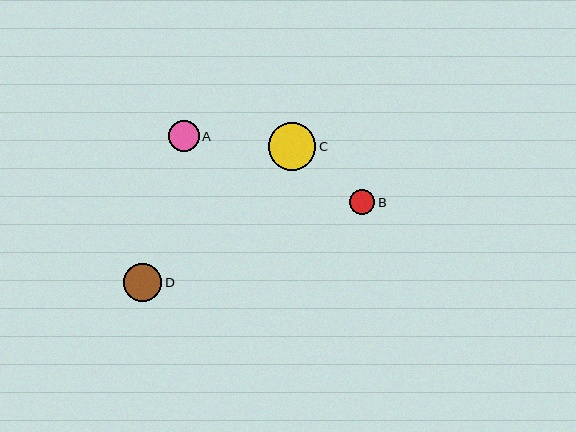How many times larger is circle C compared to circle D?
Circle C is approximately 1.3 times the size of circle D.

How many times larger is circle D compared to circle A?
Circle D is approximately 1.2 times the size of circle A.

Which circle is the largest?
Circle C is the largest with a size of approximately 48 pixels.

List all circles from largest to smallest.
From largest to smallest: C, D, A, B.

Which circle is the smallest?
Circle B is the smallest with a size of approximately 25 pixels.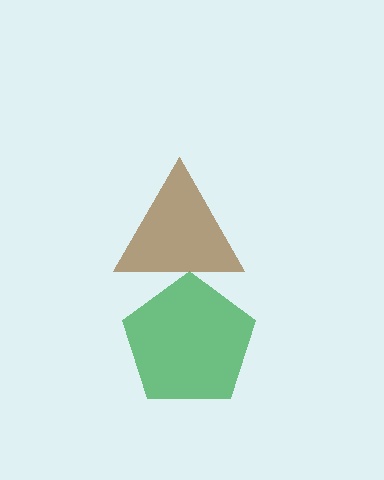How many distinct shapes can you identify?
There are 2 distinct shapes: a green pentagon, a brown triangle.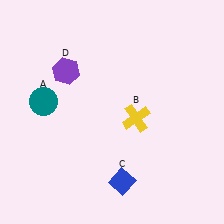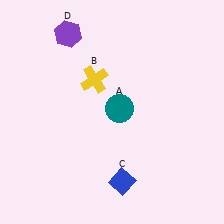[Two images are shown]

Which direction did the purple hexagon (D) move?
The purple hexagon (D) moved up.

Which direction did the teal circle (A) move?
The teal circle (A) moved right.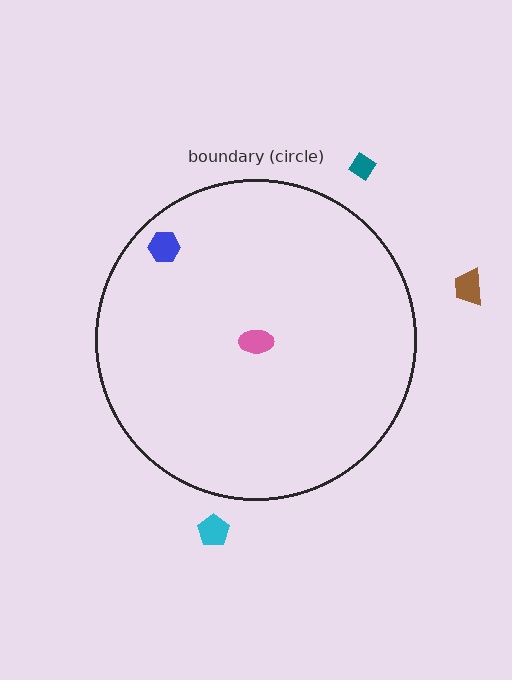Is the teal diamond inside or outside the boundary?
Outside.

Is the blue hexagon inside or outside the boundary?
Inside.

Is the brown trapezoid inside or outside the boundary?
Outside.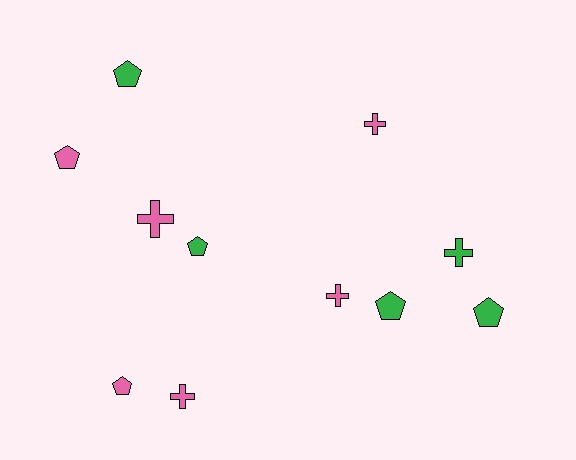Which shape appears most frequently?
Pentagon, with 6 objects.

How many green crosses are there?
There is 1 green cross.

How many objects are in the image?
There are 11 objects.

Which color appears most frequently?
Pink, with 6 objects.